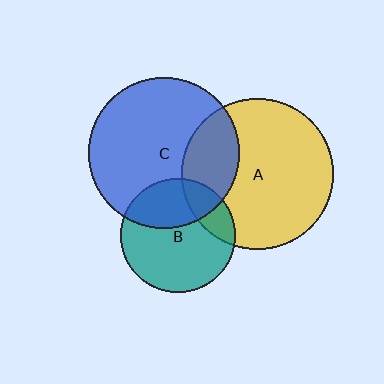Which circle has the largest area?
Circle A (yellow).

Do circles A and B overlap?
Yes.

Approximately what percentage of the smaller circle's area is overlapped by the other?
Approximately 20%.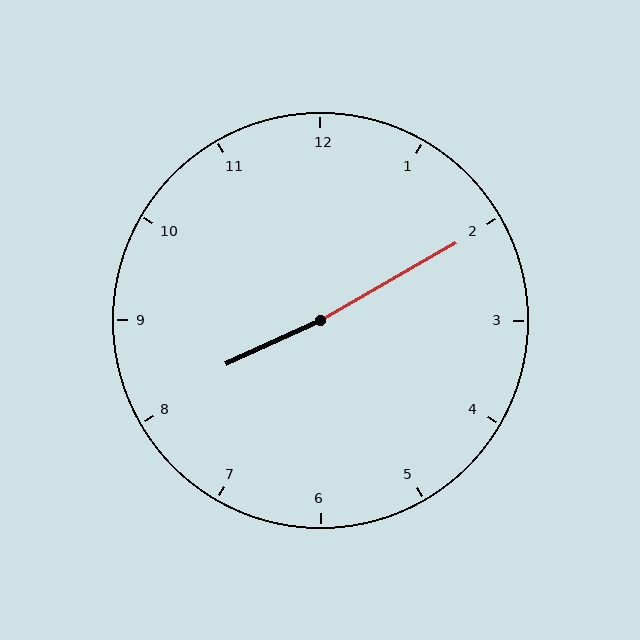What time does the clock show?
8:10.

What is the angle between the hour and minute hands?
Approximately 175 degrees.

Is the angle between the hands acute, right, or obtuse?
It is obtuse.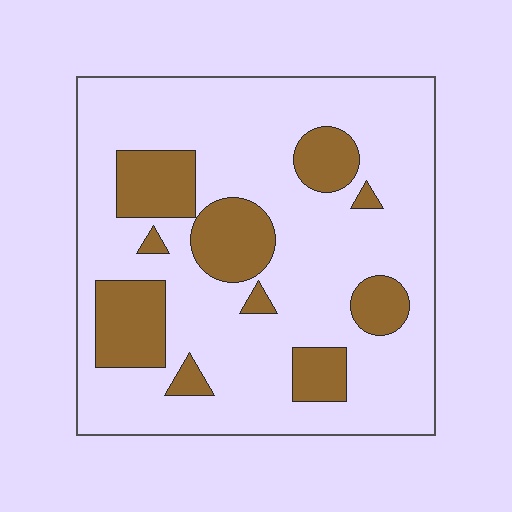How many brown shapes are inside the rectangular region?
10.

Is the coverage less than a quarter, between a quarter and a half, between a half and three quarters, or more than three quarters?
Less than a quarter.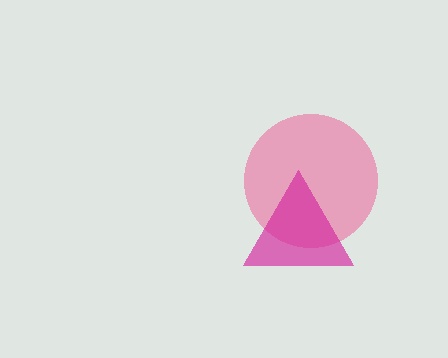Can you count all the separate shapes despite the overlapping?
Yes, there are 2 separate shapes.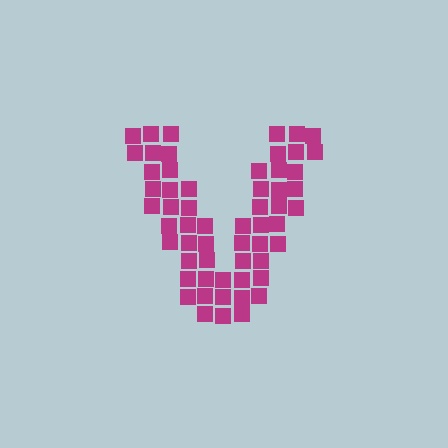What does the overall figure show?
The overall figure shows the letter V.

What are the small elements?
The small elements are squares.